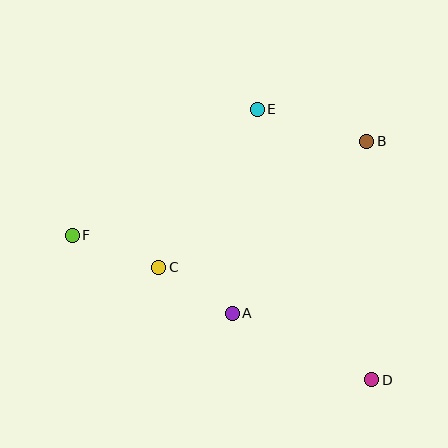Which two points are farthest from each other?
Points D and F are farthest from each other.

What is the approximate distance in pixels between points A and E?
The distance between A and E is approximately 205 pixels.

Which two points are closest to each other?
Points A and C are closest to each other.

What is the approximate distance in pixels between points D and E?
The distance between D and E is approximately 293 pixels.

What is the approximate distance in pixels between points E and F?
The distance between E and F is approximately 224 pixels.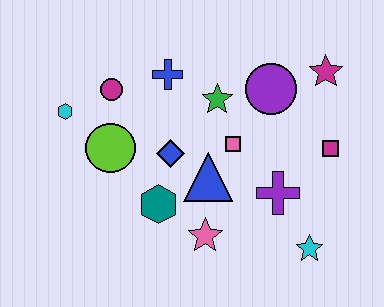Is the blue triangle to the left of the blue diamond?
No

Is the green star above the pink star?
Yes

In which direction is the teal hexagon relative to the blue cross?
The teal hexagon is below the blue cross.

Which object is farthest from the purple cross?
The cyan hexagon is farthest from the purple cross.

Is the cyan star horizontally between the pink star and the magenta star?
Yes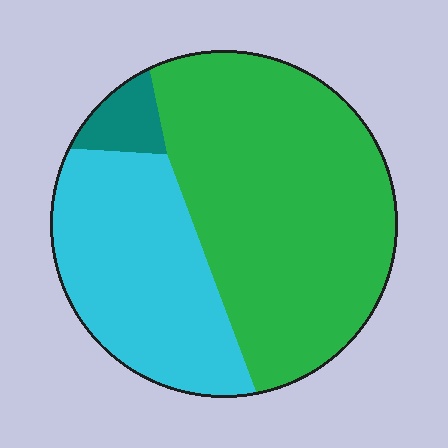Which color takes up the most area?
Green, at roughly 60%.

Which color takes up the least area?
Teal, at roughly 5%.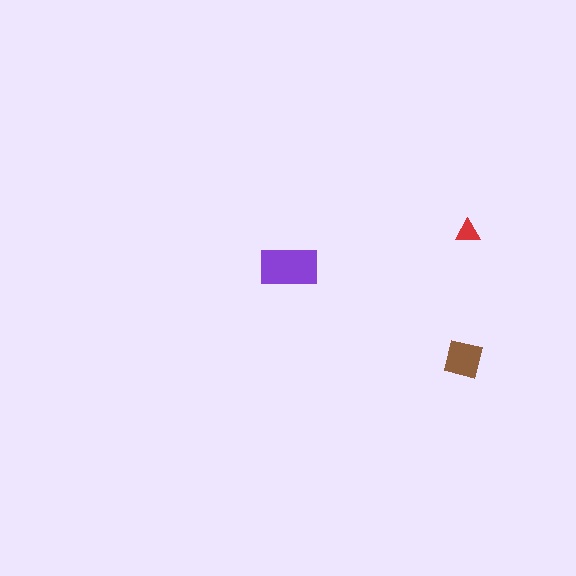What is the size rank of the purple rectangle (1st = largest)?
1st.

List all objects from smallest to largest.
The red triangle, the brown square, the purple rectangle.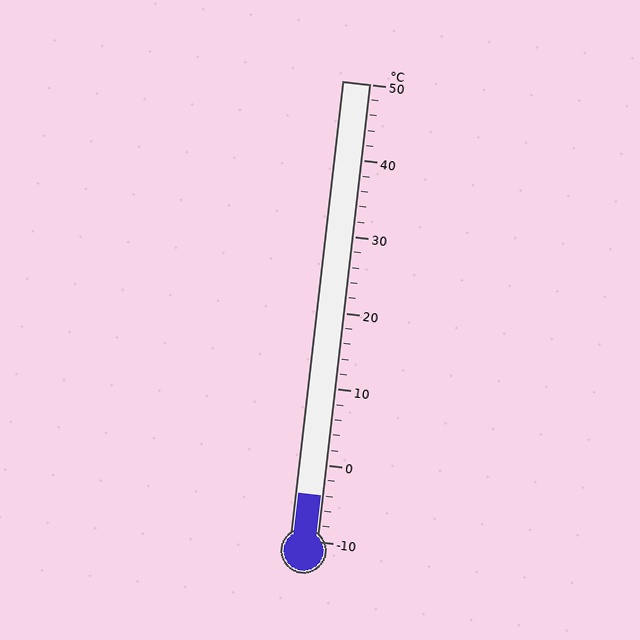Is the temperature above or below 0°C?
The temperature is below 0°C.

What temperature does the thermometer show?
The thermometer shows approximately -4°C.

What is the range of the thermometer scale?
The thermometer scale ranges from -10°C to 50°C.